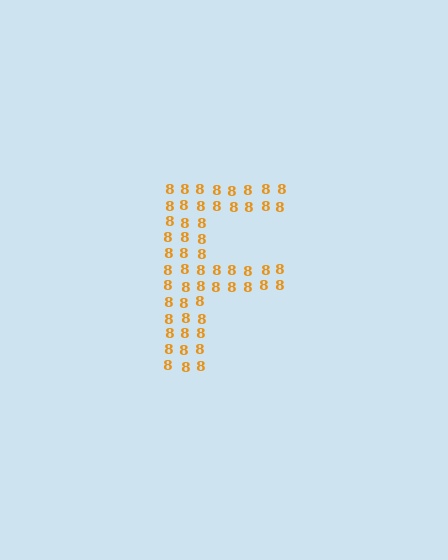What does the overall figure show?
The overall figure shows the letter F.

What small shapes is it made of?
It is made of small digit 8's.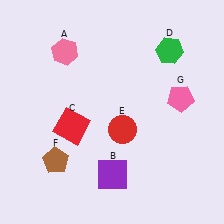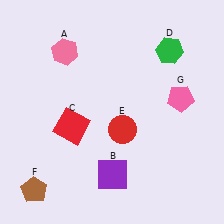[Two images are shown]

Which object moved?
The brown pentagon (F) moved down.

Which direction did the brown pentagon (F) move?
The brown pentagon (F) moved down.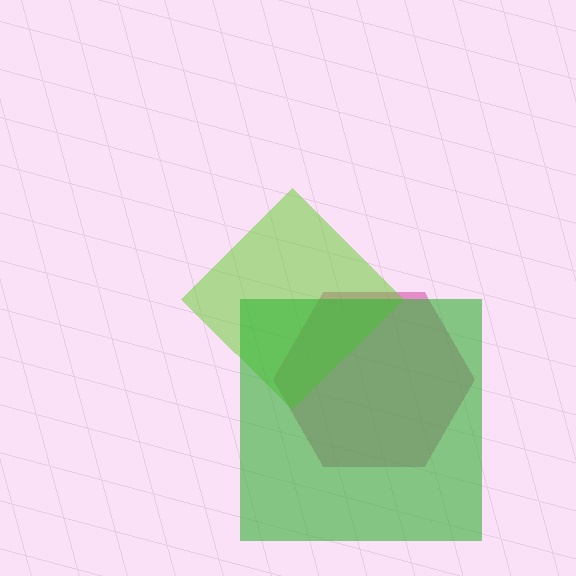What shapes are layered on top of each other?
The layered shapes are: a magenta hexagon, a lime diamond, a green square.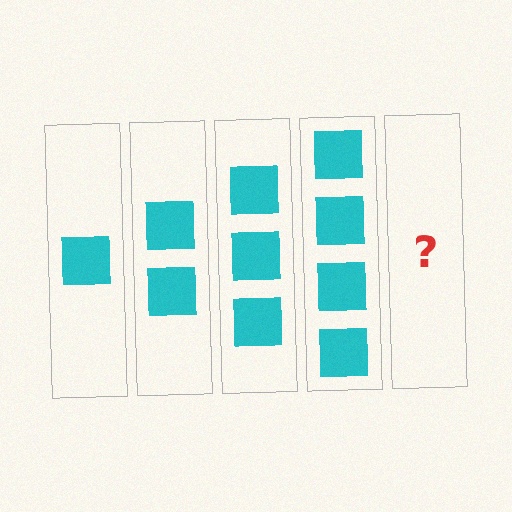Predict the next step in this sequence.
The next step is 5 squares.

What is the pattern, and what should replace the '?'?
The pattern is that each step adds one more square. The '?' should be 5 squares.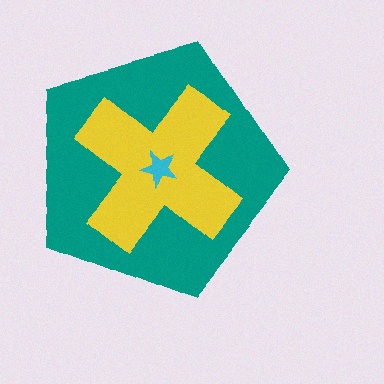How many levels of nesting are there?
3.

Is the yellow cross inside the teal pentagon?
Yes.